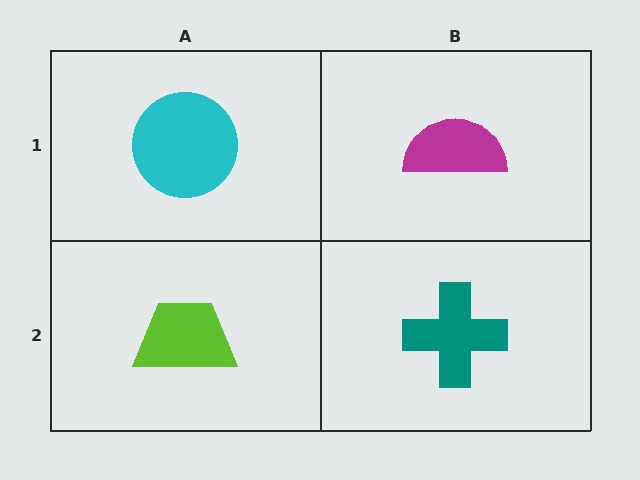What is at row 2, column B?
A teal cross.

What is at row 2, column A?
A lime trapezoid.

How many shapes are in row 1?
2 shapes.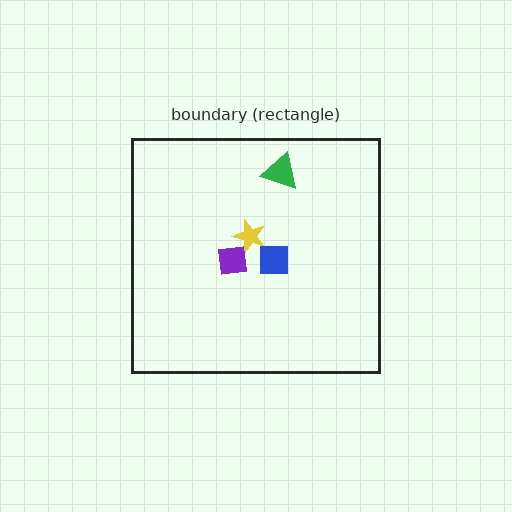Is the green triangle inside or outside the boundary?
Inside.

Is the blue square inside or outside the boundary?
Inside.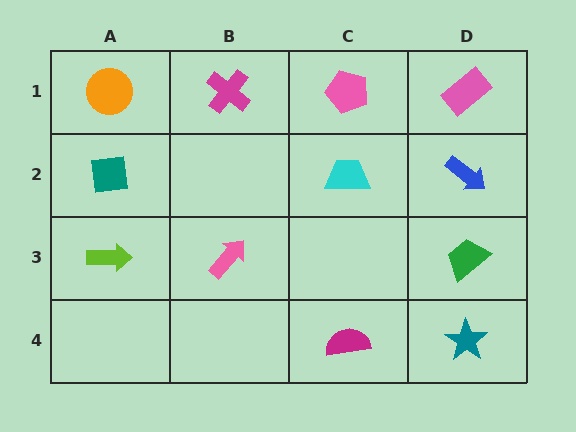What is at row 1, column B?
A magenta cross.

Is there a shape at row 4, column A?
No, that cell is empty.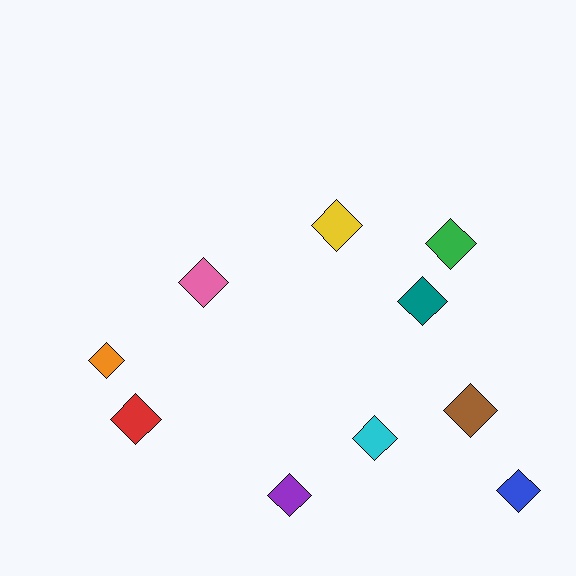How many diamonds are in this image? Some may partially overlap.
There are 10 diamonds.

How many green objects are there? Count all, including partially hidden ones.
There is 1 green object.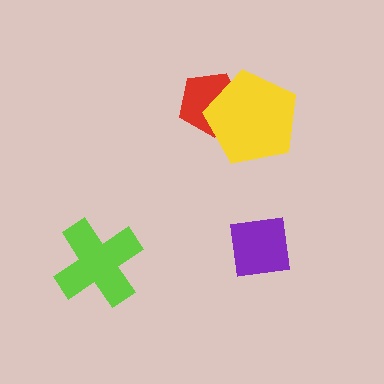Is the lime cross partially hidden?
No, no other shape covers it.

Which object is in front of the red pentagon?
The yellow pentagon is in front of the red pentagon.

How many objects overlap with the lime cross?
0 objects overlap with the lime cross.